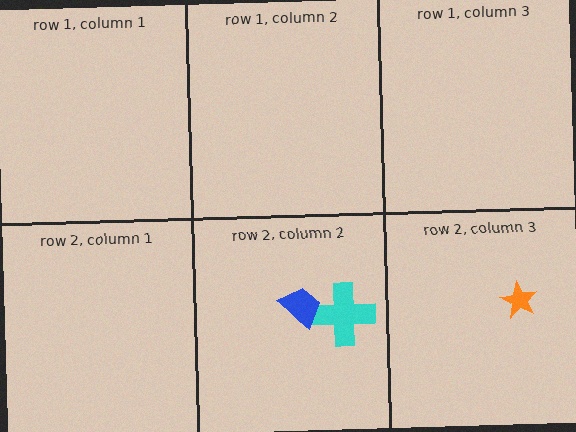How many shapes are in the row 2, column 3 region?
1.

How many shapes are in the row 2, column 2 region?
2.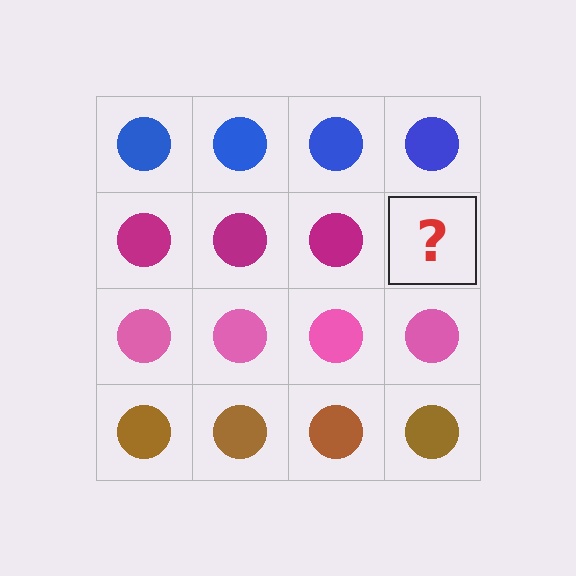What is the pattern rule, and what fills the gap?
The rule is that each row has a consistent color. The gap should be filled with a magenta circle.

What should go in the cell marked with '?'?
The missing cell should contain a magenta circle.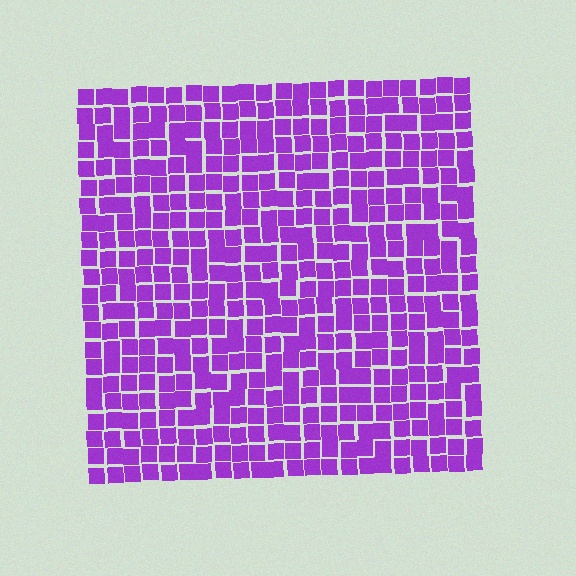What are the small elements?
The small elements are squares.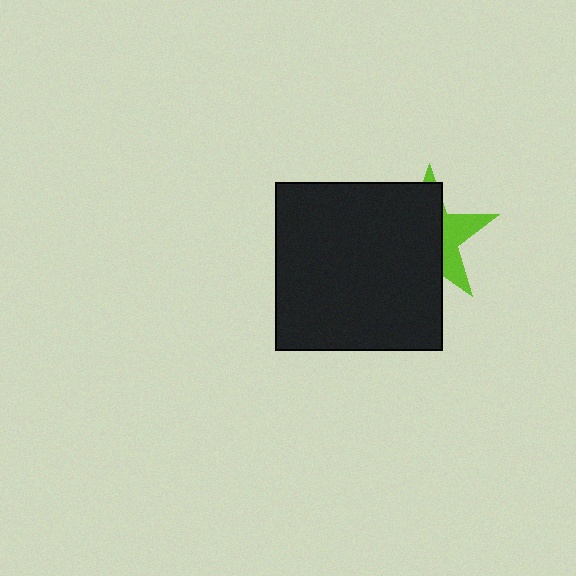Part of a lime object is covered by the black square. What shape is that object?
It is a star.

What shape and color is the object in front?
The object in front is a black square.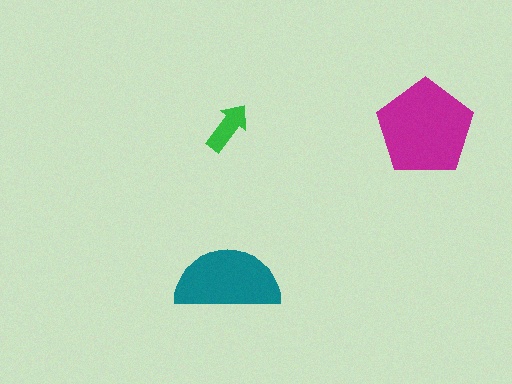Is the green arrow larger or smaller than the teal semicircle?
Smaller.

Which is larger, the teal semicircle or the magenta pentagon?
The magenta pentagon.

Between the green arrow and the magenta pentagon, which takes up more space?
The magenta pentagon.